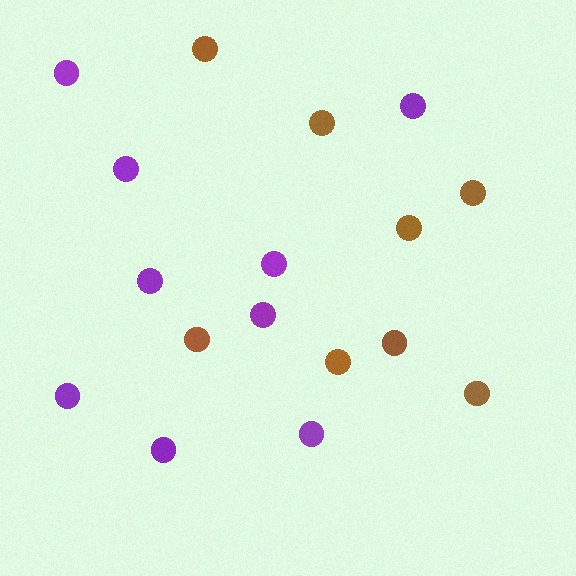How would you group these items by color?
There are 2 groups: one group of purple circles (9) and one group of brown circles (8).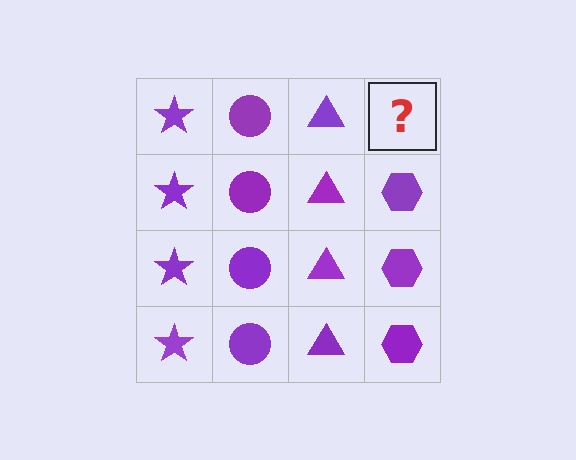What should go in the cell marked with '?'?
The missing cell should contain a purple hexagon.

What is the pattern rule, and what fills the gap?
The rule is that each column has a consistent shape. The gap should be filled with a purple hexagon.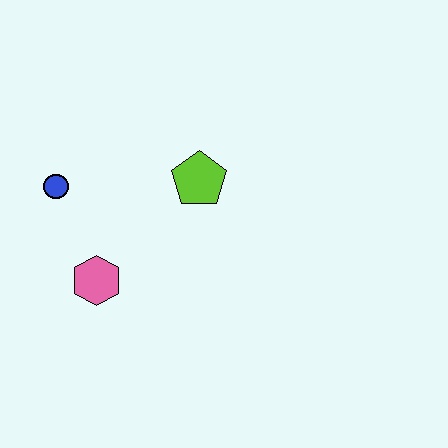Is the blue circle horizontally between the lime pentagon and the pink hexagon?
No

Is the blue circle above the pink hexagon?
Yes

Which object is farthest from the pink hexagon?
The lime pentagon is farthest from the pink hexagon.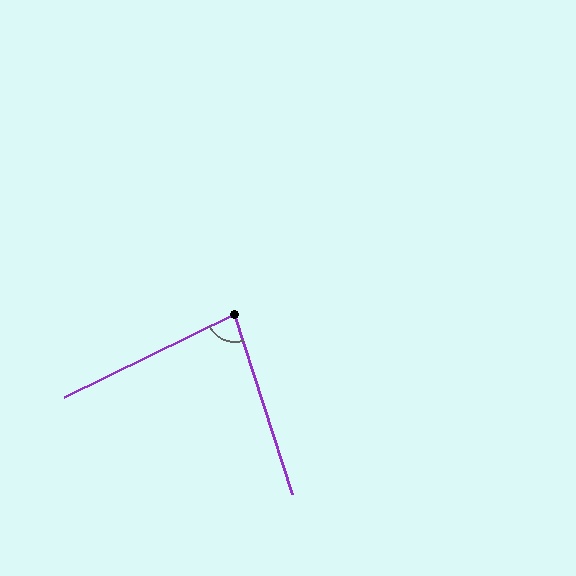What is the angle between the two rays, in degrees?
Approximately 82 degrees.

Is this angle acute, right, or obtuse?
It is acute.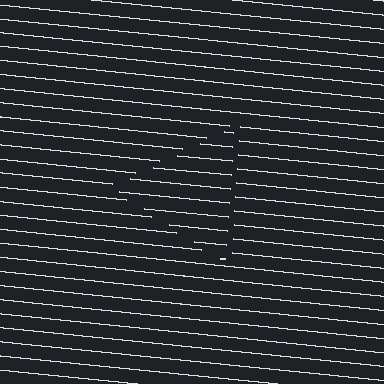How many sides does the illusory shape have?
3 sides — the line-ends trace a triangle.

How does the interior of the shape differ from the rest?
The interior of the shape contains the same grating, shifted by half a period — the contour is defined by the phase discontinuity where line-ends from the inner and outer gratings abut.